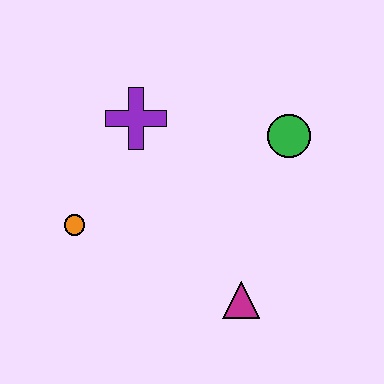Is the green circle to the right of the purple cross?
Yes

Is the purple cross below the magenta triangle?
No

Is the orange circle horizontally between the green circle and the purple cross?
No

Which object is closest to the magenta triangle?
The green circle is closest to the magenta triangle.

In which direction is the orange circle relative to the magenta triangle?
The orange circle is to the left of the magenta triangle.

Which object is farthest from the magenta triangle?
The purple cross is farthest from the magenta triangle.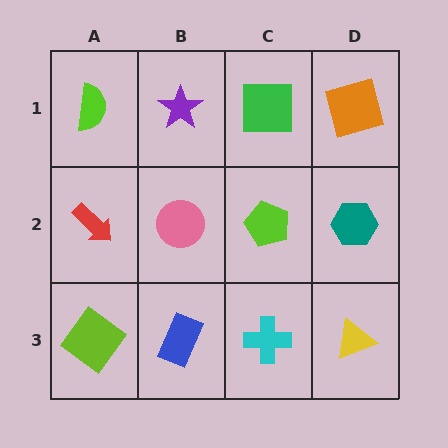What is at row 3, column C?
A cyan cross.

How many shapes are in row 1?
4 shapes.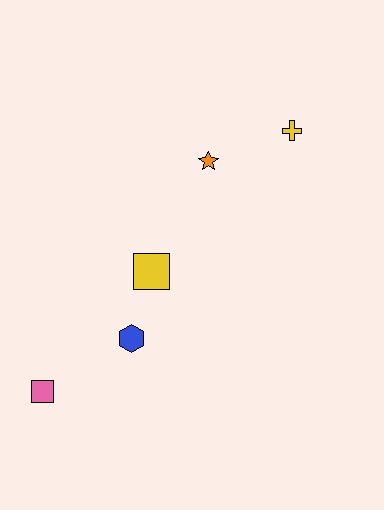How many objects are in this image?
There are 5 objects.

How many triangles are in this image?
There are no triangles.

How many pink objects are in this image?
There is 1 pink object.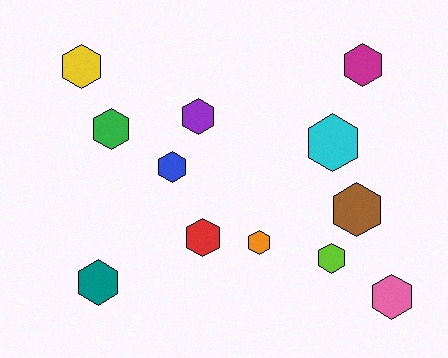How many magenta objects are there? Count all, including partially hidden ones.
There is 1 magenta object.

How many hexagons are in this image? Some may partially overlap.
There are 12 hexagons.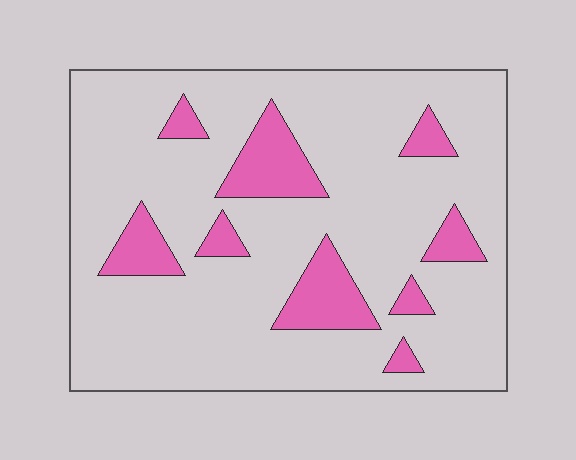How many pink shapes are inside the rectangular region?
9.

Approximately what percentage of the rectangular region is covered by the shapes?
Approximately 15%.